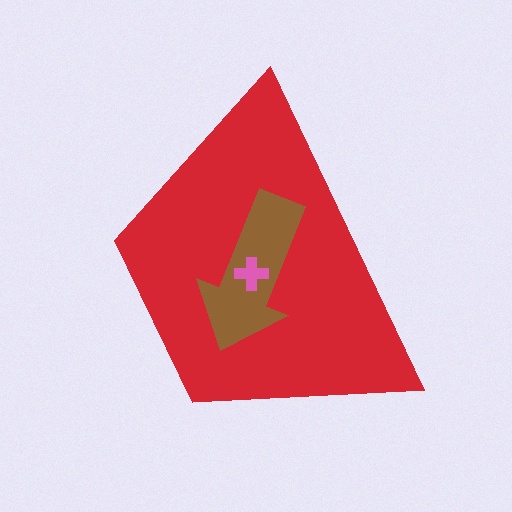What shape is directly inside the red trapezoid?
The brown arrow.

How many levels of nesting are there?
3.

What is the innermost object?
The pink cross.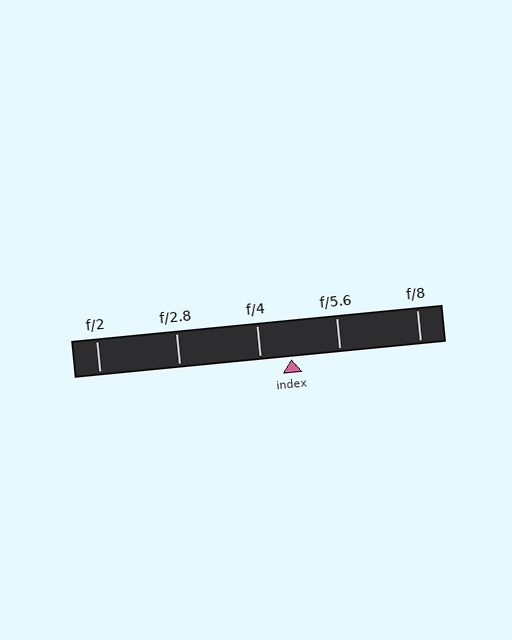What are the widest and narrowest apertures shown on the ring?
The widest aperture shown is f/2 and the narrowest is f/8.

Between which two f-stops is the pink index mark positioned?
The index mark is between f/4 and f/5.6.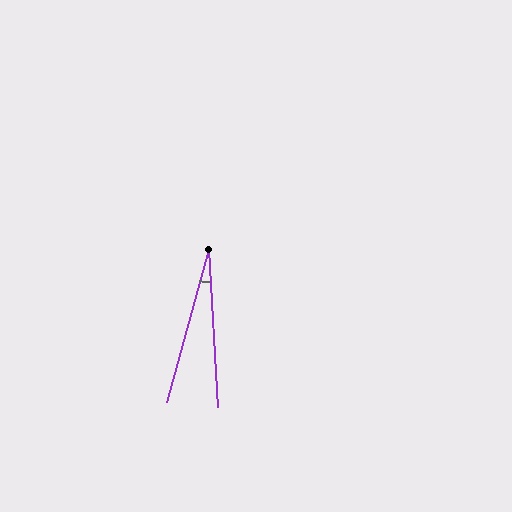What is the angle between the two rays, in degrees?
Approximately 19 degrees.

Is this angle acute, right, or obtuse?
It is acute.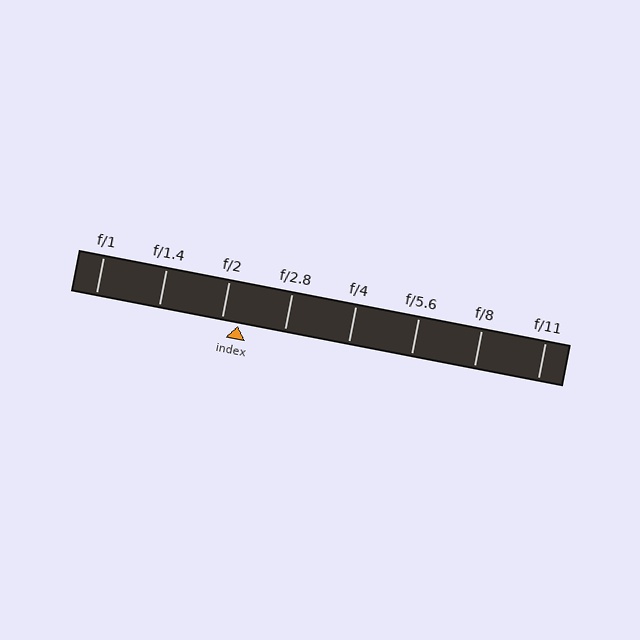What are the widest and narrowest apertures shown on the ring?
The widest aperture shown is f/1 and the narrowest is f/11.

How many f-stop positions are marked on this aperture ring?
There are 8 f-stop positions marked.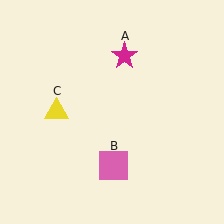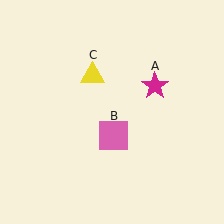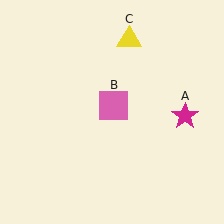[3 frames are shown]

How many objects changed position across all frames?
3 objects changed position: magenta star (object A), pink square (object B), yellow triangle (object C).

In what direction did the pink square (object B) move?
The pink square (object B) moved up.